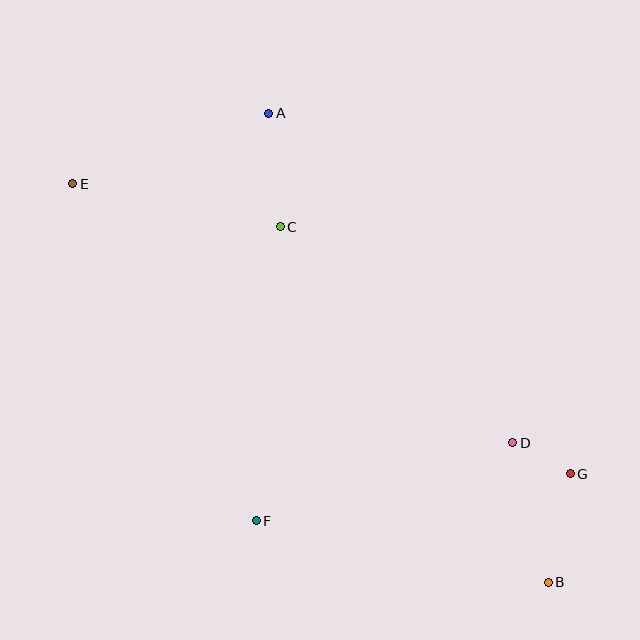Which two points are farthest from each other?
Points B and E are farthest from each other.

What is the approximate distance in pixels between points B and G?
The distance between B and G is approximately 110 pixels.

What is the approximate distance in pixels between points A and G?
The distance between A and G is approximately 470 pixels.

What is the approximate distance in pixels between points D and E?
The distance between D and E is approximately 511 pixels.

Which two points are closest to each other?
Points D and G are closest to each other.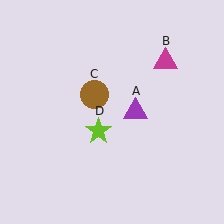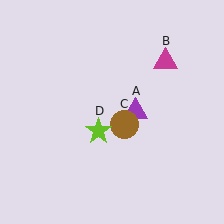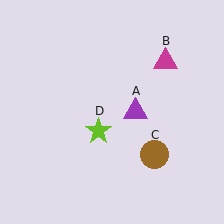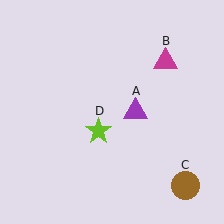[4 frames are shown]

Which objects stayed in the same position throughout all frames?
Purple triangle (object A) and magenta triangle (object B) and lime star (object D) remained stationary.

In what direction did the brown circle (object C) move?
The brown circle (object C) moved down and to the right.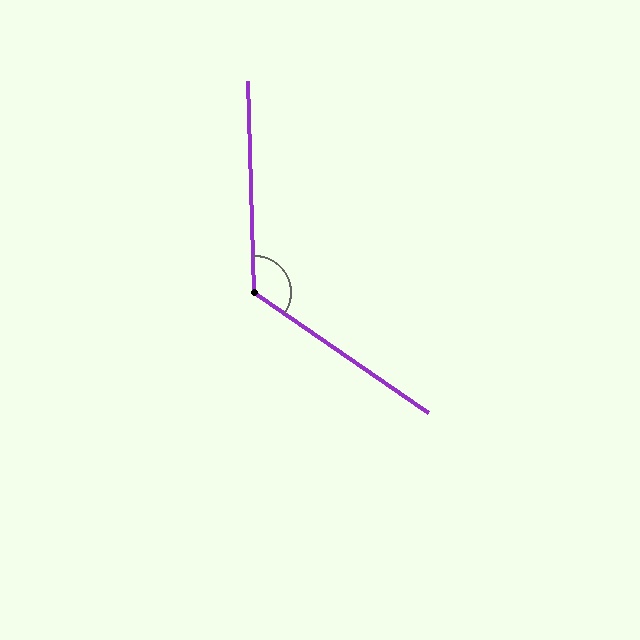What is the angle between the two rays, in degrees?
Approximately 126 degrees.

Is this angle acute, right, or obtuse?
It is obtuse.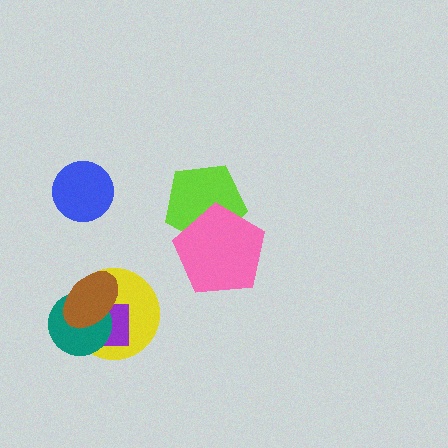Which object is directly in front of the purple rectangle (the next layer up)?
The teal circle is directly in front of the purple rectangle.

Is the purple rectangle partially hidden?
Yes, it is partially covered by another shape.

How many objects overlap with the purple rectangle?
3 objects overlap with the purple rectangle.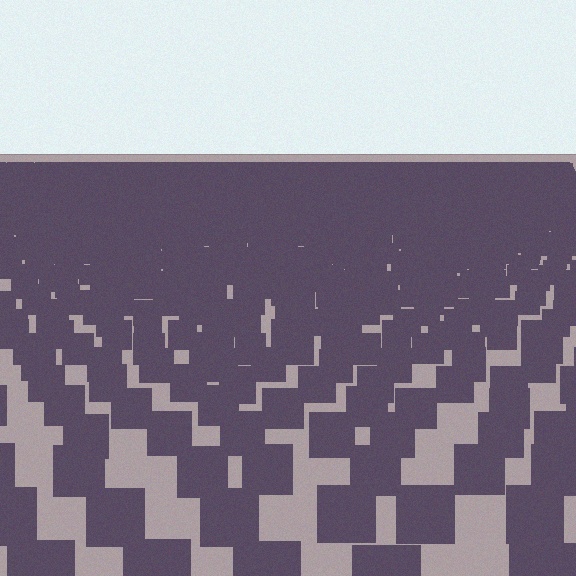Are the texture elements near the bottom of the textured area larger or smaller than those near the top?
Larger. Near the bottom, elements are closer to the viewer and appear at a bigger on-screen size.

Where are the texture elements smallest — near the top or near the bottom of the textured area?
Near the top.